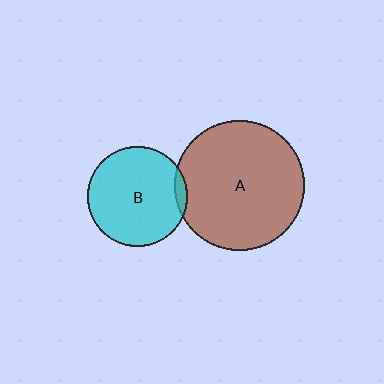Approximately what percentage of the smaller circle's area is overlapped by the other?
Approximately 5%.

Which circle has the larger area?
Circle A (brown).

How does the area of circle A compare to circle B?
Approximately 1.7 times.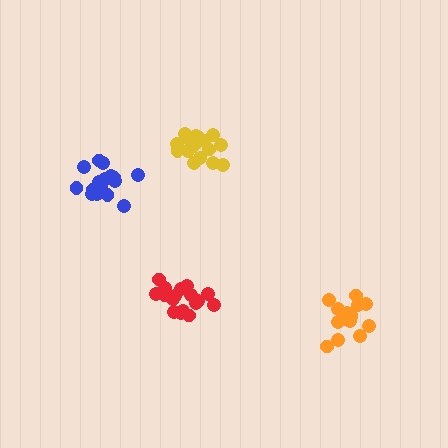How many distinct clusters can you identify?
There are 4 distinct clusters.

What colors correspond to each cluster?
The clusters are colored: red, orange, blue, yellow.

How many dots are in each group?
Group 1: 17 dots, Group 2: 15 dots, Group 3: 18 dots, Group 4: 18 dots (68 total).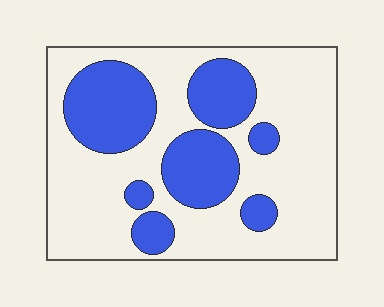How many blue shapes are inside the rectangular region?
7.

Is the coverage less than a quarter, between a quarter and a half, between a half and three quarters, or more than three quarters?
Between a quarter and a half.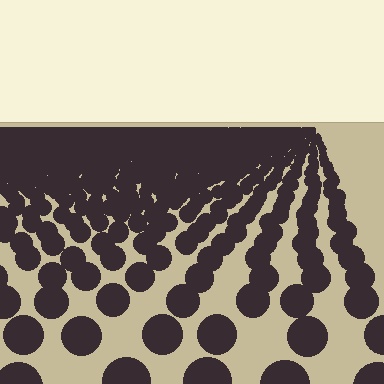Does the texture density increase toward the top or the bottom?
Density increases toward the top.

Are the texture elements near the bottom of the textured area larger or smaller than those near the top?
Larger. Near the bottom, elements are closer to the viewer and appear at a bigger on-screen size.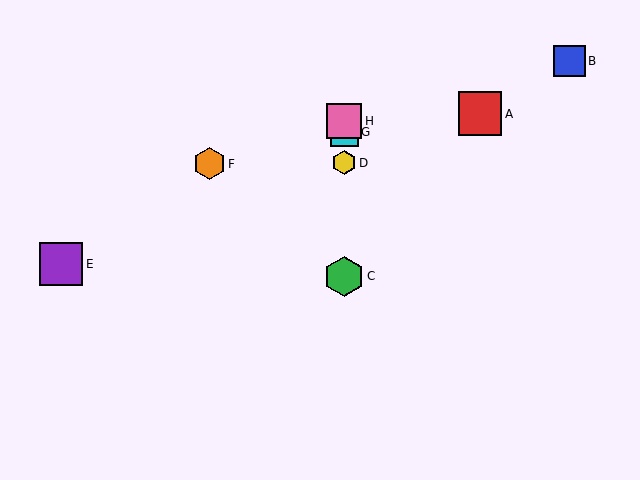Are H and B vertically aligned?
No, H is at x≈344 and B is at x≈570.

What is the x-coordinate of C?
Object C is at x≈344.